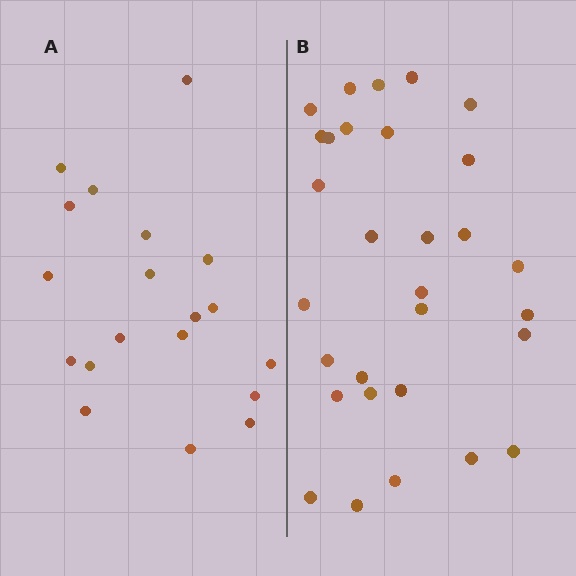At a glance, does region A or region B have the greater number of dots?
Region B (the right region) has more dots.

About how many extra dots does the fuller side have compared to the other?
Region B has roughly 12 or so more dots than region A.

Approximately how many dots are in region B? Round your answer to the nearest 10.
About 30 dots.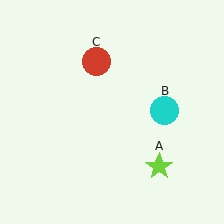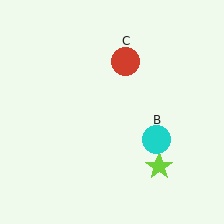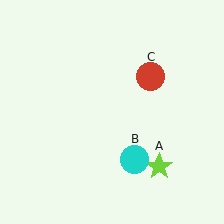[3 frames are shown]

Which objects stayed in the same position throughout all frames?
Lime star (object A) remained stationary.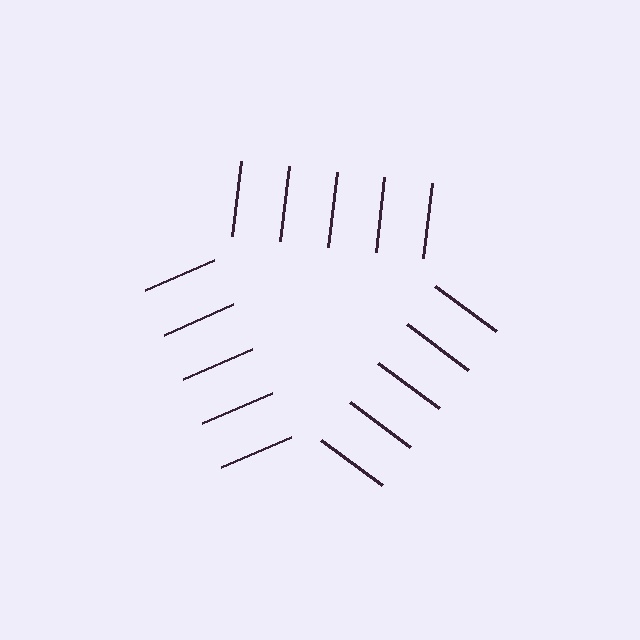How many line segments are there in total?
15 — 5 along each of the 3 edges.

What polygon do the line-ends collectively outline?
An illusory triangle — the line segments terminate on its edges but no continuous stroke is drawn.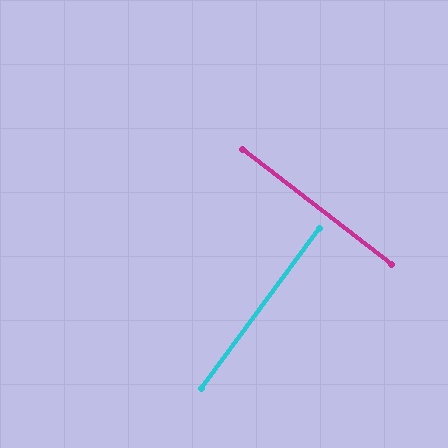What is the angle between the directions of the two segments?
Approximately 89 degrees.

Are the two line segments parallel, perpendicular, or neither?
Perpendicular — they meet at approximately 89°.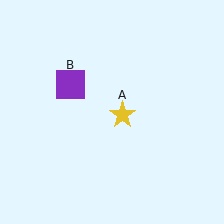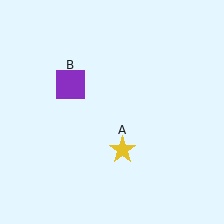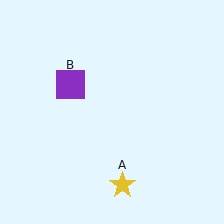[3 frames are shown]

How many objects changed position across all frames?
1 object changed position: yellow star (object A).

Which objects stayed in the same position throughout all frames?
Purple square (object B) remained stationary.